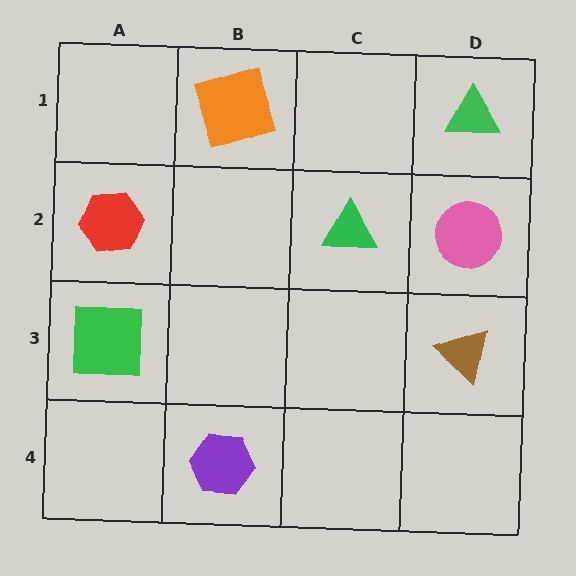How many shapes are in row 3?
2 shapes.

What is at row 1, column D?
A green triangle.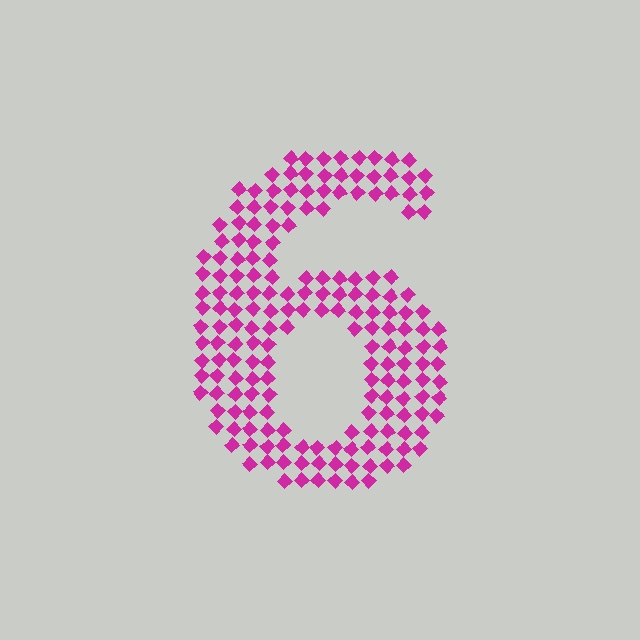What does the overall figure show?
The overall figure shows the digit 6.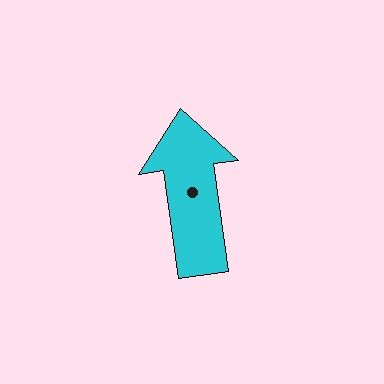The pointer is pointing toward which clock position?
Roughly 12 o'clock.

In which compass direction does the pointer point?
North.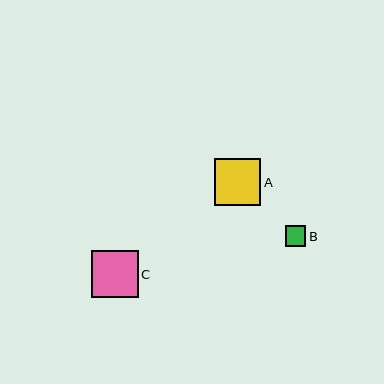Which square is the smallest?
Square B is the smallest with a size of approximately 21 pixels.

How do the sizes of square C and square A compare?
Square C and square A are approximately the same size.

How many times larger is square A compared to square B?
Square A is approximately 2.3 times the size of square B.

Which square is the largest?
Square C is the largest with a size of approximately 47 pixels.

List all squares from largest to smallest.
From largest to smallest: C, A, B.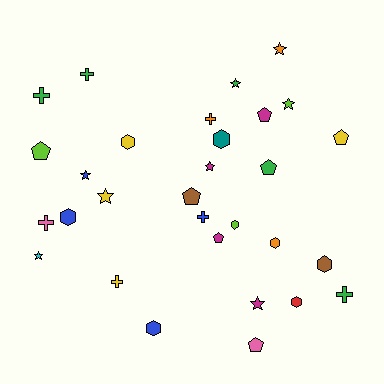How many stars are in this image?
There are 8 stars.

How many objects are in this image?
There are 30 objects.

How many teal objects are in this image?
There is 1 teal object.